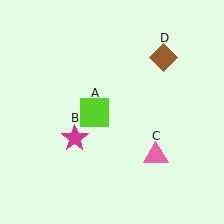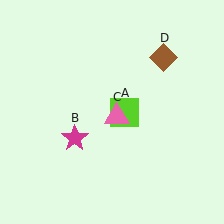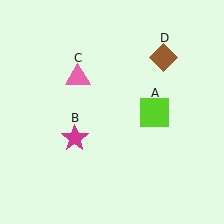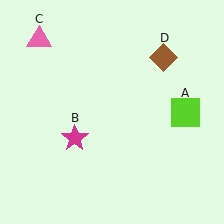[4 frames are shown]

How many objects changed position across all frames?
2 objects changed position: lime square (object A), pink triangle (object C).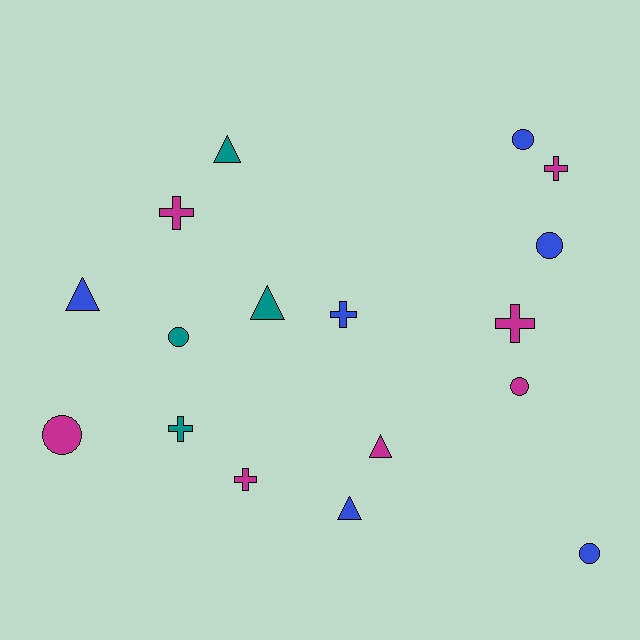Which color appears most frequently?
Magenta, with 7 objects.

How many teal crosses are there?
There is 1 teal cross.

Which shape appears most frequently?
Circle, with 6 objects.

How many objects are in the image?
There are 17 objects.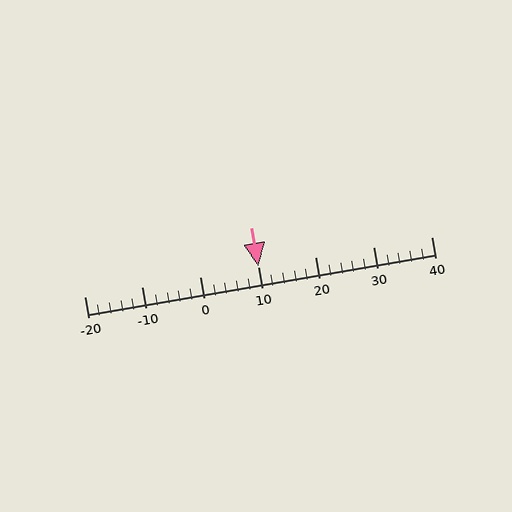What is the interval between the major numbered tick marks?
The major tick marks are spaced 10 units apart.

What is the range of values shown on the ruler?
The ruler shows values from -20 to 40.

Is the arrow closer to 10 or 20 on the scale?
The arrow is closer to 10.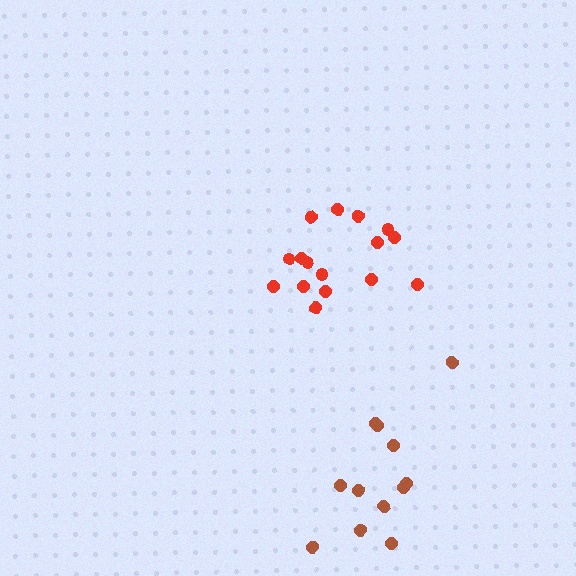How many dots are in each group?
Group 1: 12 dots, Group 2: 16 dots (28 total).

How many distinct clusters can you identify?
There are 2 distinct clusters.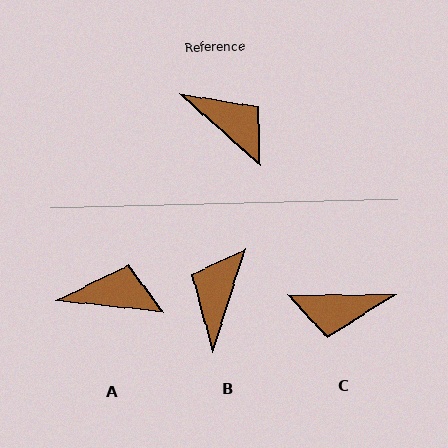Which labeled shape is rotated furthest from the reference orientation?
C, about 138 degrees away.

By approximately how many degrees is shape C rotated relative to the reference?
Approximately 138 degrees clockwise.